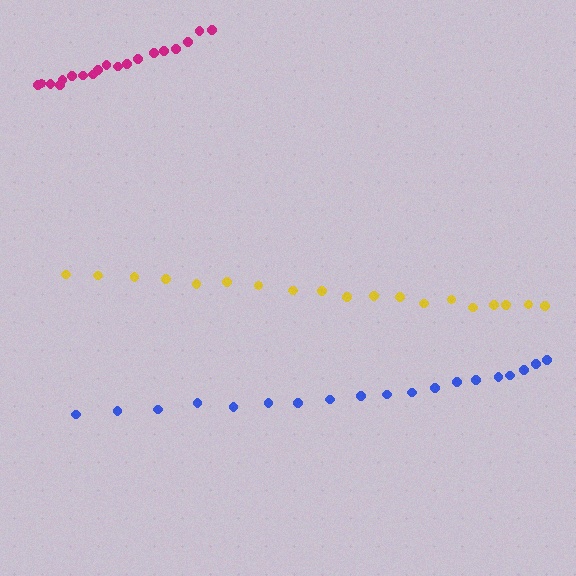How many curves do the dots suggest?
There are 3 distinct paths.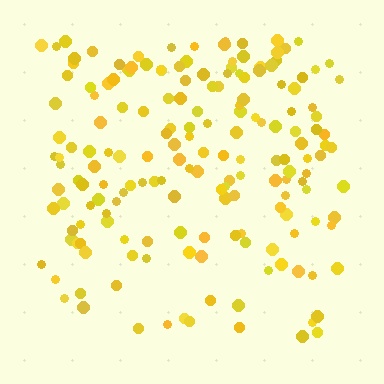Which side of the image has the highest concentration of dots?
The top.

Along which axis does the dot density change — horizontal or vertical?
Vertical.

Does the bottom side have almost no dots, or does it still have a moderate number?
Still a moderate number, just noticeably fewer than the top.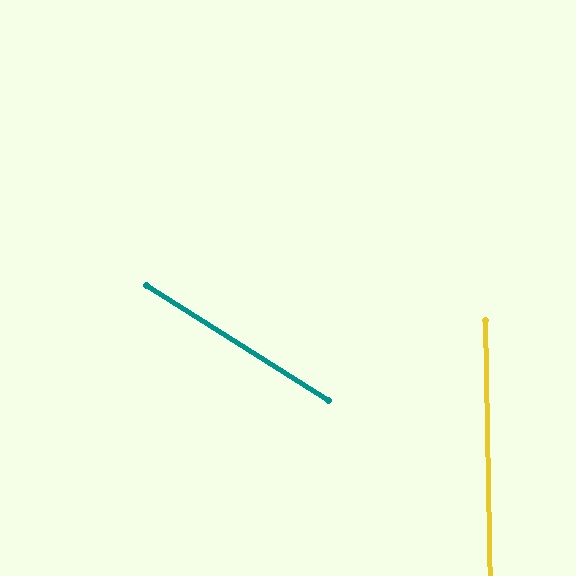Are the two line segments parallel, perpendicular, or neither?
Neither parallel nor perpendicular — they differ by about 57°.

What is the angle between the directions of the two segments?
Approximately 57 degrees.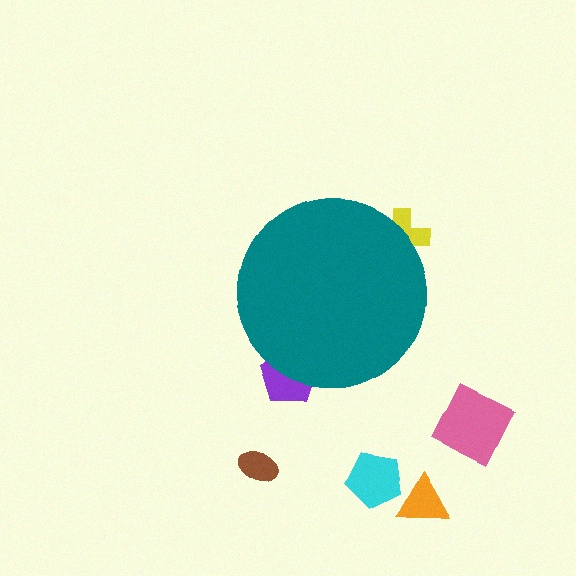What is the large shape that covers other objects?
A teal circle.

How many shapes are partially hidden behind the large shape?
2 shapes are partially hidden.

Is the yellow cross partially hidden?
Yes, the yellow cross is partially hidden behind the teal circle.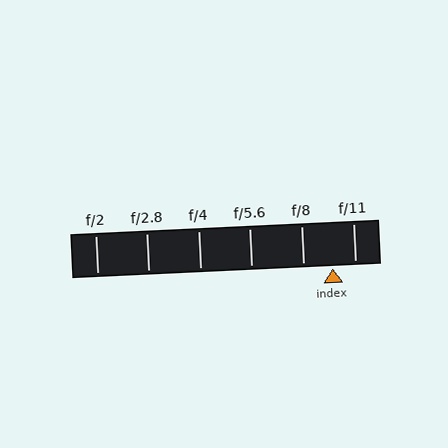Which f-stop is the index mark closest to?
The index mark is closest to f/11.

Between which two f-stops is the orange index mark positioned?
The index mark is between f/8 and f/11.